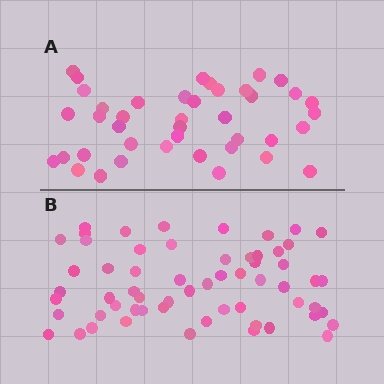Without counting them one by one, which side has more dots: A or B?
Region B (the bottom region) has more dots.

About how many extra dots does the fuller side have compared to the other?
Region B has approximately 20 more dots than region A.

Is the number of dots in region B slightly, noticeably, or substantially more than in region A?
Region B has substantially more. The ratio is roughly 1.5 to 1.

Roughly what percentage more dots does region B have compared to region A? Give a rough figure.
About 45% more.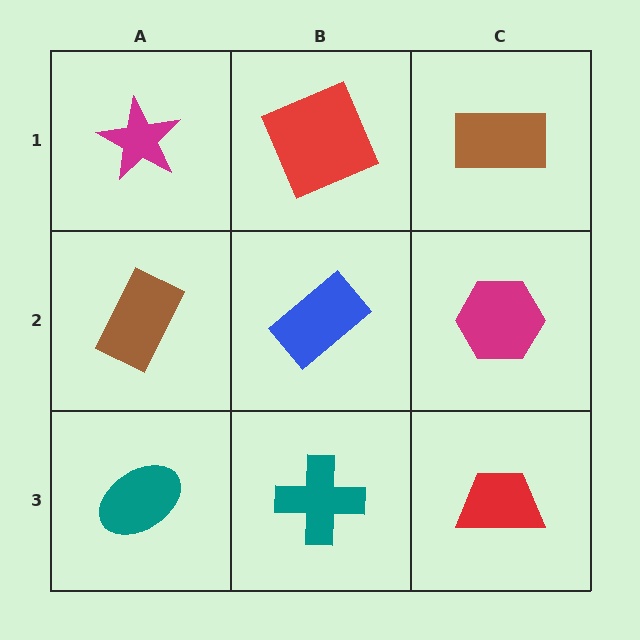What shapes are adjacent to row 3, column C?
A magenta hexagon (row 2, column C), a teal cross (row 3, column B).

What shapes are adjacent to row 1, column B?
A blue rectangle (row 2, column B), a magenta star (row 1, column A), a brown rectangle (row 1, column C).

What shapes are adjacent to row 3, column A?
A brown rectangle (row 2, column A), a teal cross (row 3, column B).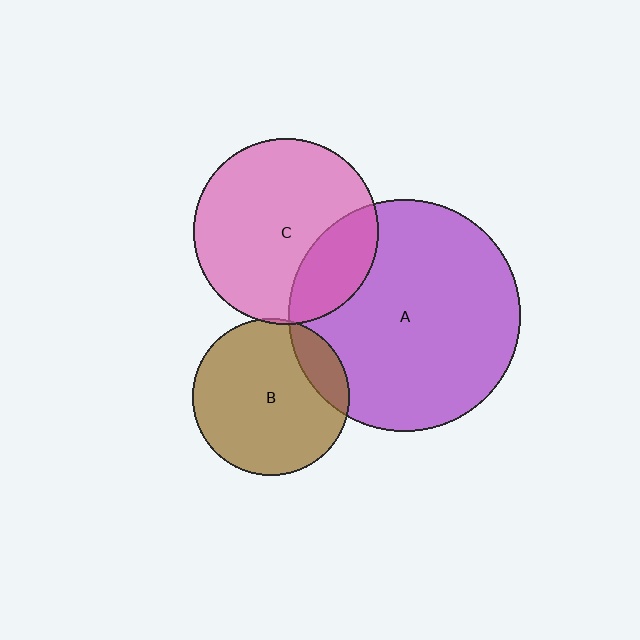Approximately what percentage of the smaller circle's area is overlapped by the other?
Approximately 25%.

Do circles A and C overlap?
Yes.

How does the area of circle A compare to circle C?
Approximately 1.6 times.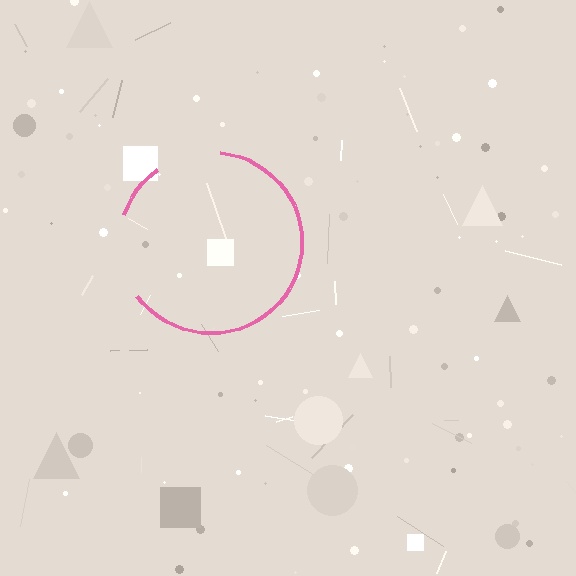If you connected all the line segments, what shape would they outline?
They would outline a circle.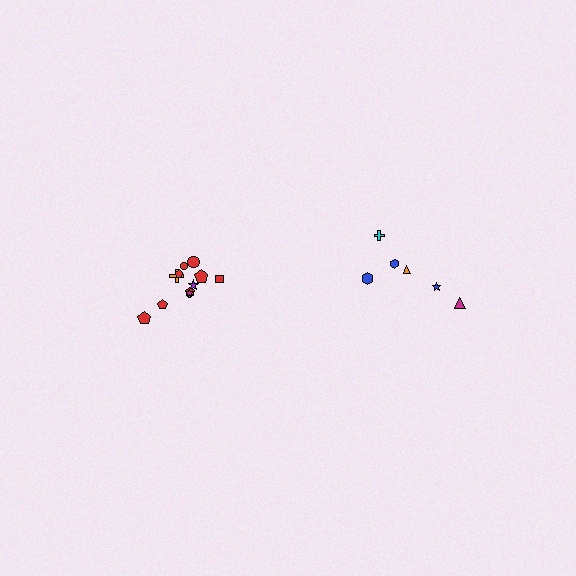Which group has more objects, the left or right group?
The left group.